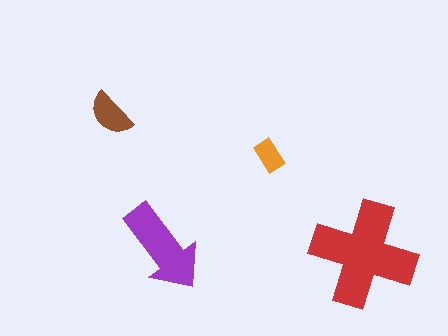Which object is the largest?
The red cross.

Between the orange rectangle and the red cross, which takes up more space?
The red cross.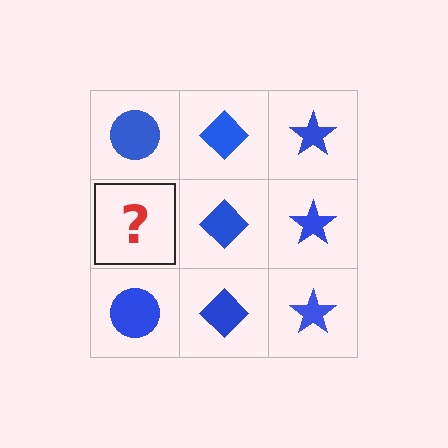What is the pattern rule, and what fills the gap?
The rule is that each column has a consistent shape. The gap should be filled with a blue circle.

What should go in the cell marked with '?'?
The missing cell should contain a blue circle.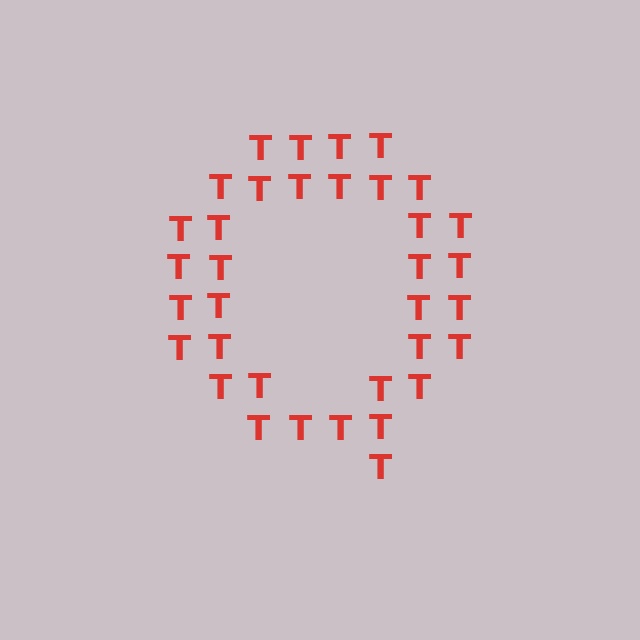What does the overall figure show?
The overall figure shows the letter Q.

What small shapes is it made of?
It is made of small letter T's.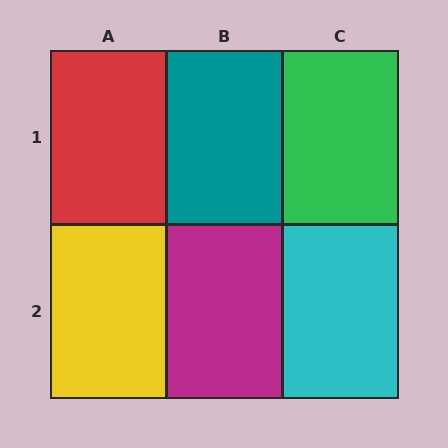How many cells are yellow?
1 cell is yellow.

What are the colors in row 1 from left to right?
Red, teal, green.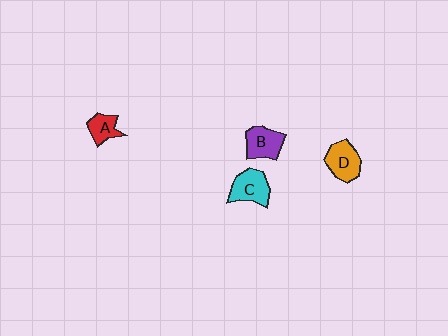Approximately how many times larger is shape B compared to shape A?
Approximately 1.5 times.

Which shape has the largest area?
Shape C (cyan).